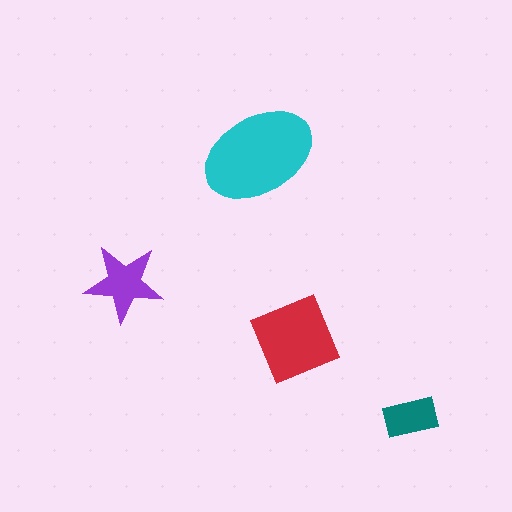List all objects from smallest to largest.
The teal rectangle, the purple star, the red square, the cyan ellipse.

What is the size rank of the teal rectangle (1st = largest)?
4th.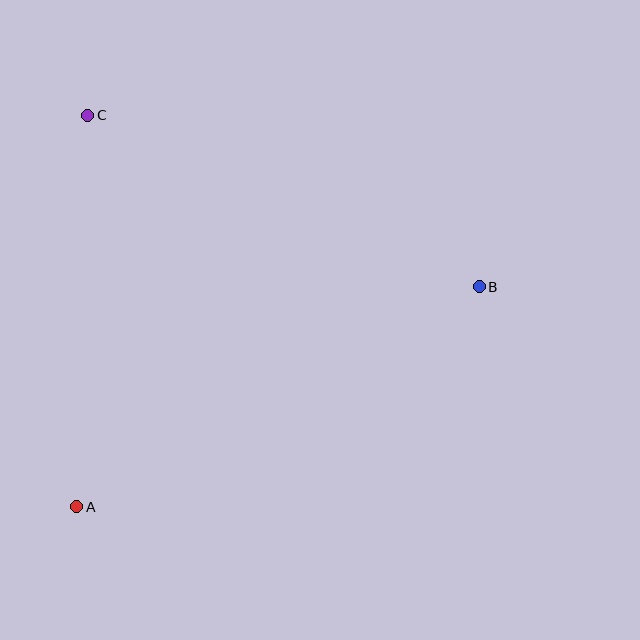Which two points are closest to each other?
Points A and C are closest to each other.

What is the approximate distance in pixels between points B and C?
The distance between B and C is approximately 428 pixels.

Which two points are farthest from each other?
Points A and B are farthest from each other.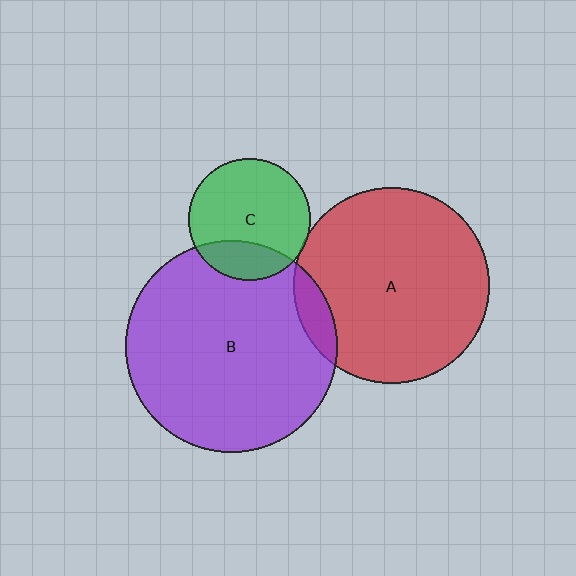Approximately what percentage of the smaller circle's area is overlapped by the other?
Approximately 5%.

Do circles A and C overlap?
Yes.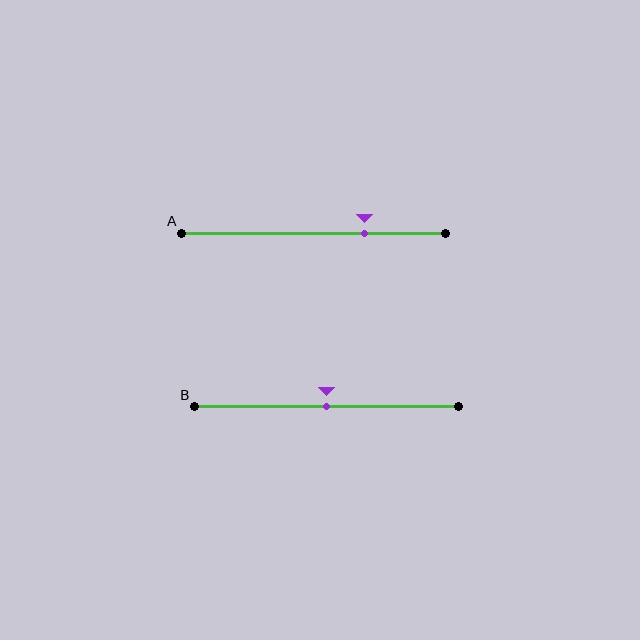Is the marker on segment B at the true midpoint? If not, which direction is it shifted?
Yes, the marker on segment B is at the true midpoint.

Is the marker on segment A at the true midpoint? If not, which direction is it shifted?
No, the marker on segment A is shifted to the right by about 19% of the segment length.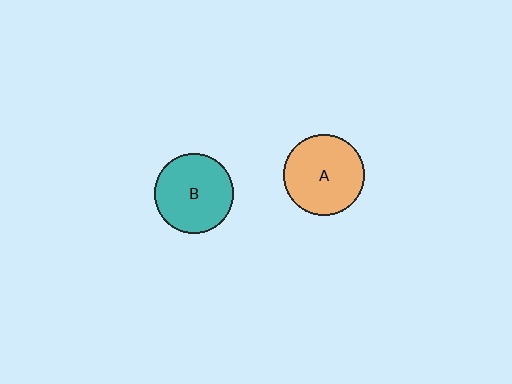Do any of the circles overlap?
No, none of the circles overlap.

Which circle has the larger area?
Circle A (orange).